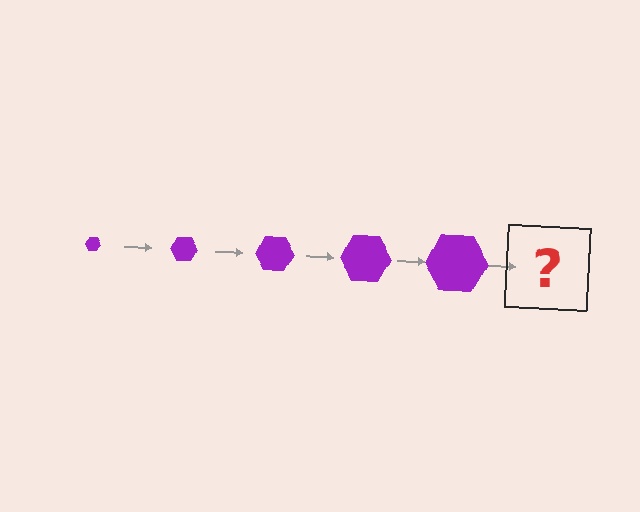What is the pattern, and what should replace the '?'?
The pattern is that the hexagon gets progressively larger each step. The '?' should be a purple hexagon, larger than the previous one.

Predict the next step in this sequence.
The next step is a purple hexagon, larger than the previous one.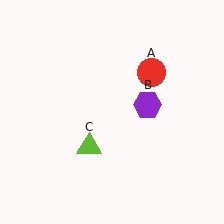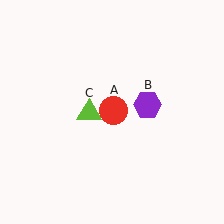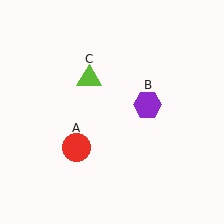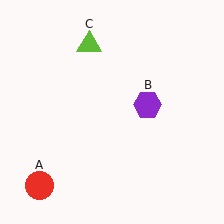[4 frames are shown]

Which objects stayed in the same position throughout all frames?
Purple hexagon (object B) remained stationary.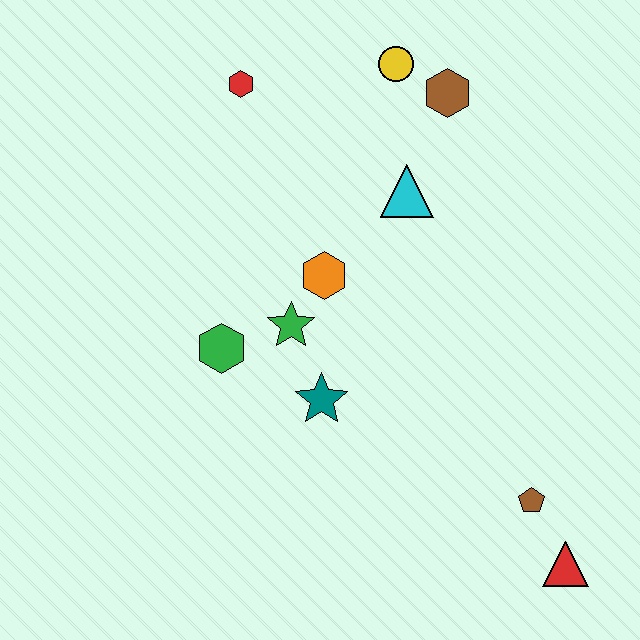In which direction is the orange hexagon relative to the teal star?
The orange hexagon is above the teal star.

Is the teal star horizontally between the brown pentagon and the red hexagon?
Yes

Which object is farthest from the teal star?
The yellow circle is farthest from the teal star.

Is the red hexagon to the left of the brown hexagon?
Yes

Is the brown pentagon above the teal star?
No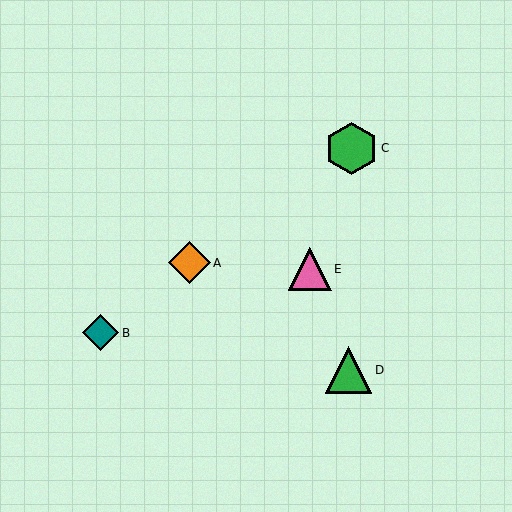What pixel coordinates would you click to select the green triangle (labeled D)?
Click at (349, 370) to select the green triangle D.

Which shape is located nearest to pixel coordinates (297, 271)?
The pink triangle (labeled E) at (310, 269) is nearest to that location.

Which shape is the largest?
The green hexagon (labeled C) is the largest.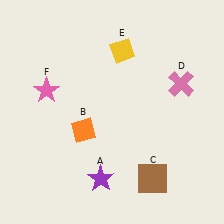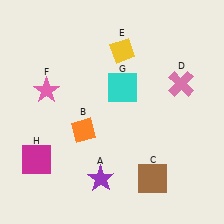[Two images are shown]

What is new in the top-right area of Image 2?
A cyan square (G) was added in the top-right area of Image 2.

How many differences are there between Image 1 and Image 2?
There are 2 differences between the two images.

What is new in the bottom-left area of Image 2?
A magenta square (H) was added in the bottom-left area of Image 2.